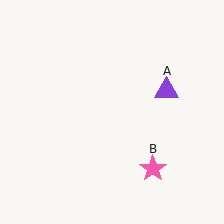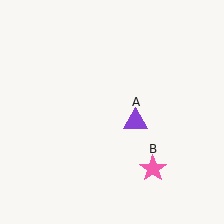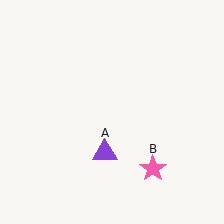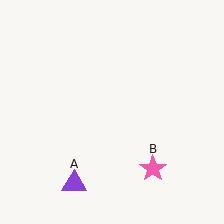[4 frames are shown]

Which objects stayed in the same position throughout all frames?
Pink star (object B) remained stationary.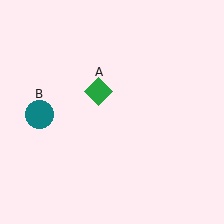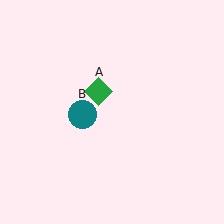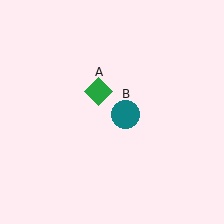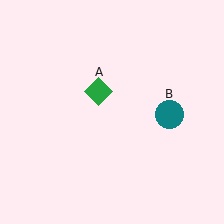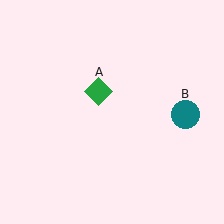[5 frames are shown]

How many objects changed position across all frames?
1 object changed position: teal circle (object B).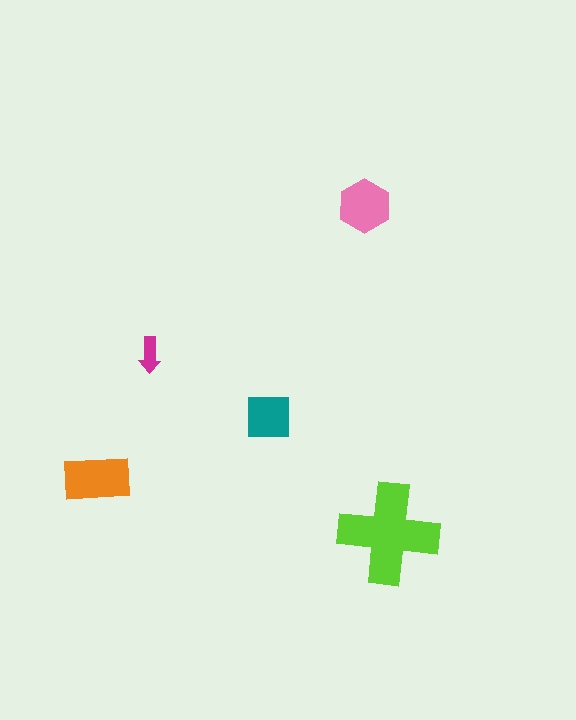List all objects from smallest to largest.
The magenta arrow, the teal square, the pink hexagon, the orange rectangle, the lime cross.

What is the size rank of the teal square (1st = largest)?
4th.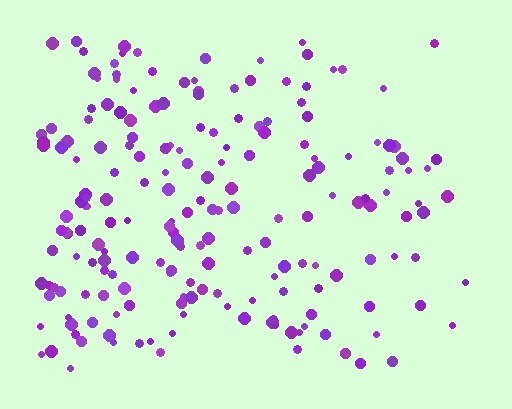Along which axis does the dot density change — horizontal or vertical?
Horizontal.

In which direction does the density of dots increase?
From right to left, with the left side densest.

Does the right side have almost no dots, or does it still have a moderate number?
Still a moderate number, just noticeably fewer than the left.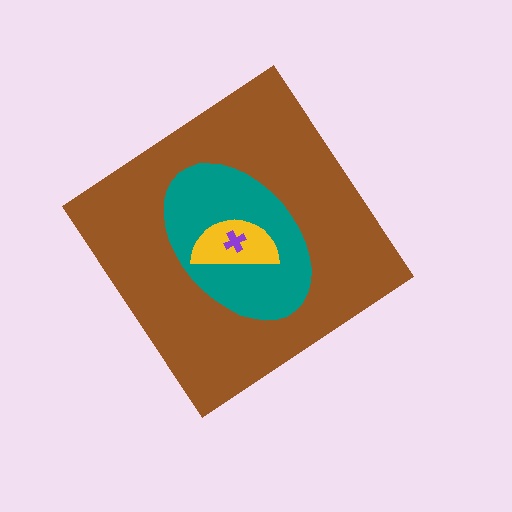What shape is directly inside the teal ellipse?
The yellow semicircle.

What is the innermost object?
The purple cross.